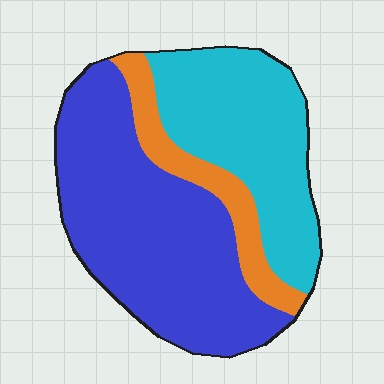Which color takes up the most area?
Blue, at roughly 50%.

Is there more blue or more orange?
Blue.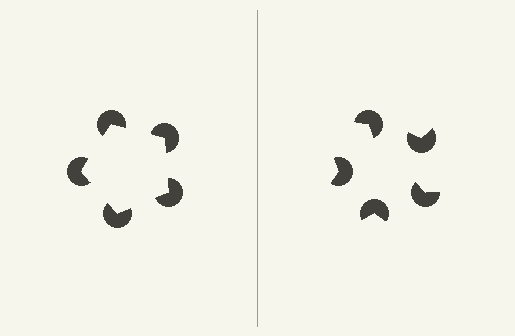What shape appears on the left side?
An illusory pentagon.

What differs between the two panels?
The pac-man discs are positioned identically on both sides; only the wedge orientations differ. On the left they align to a pentagon; on the right they are misaligned.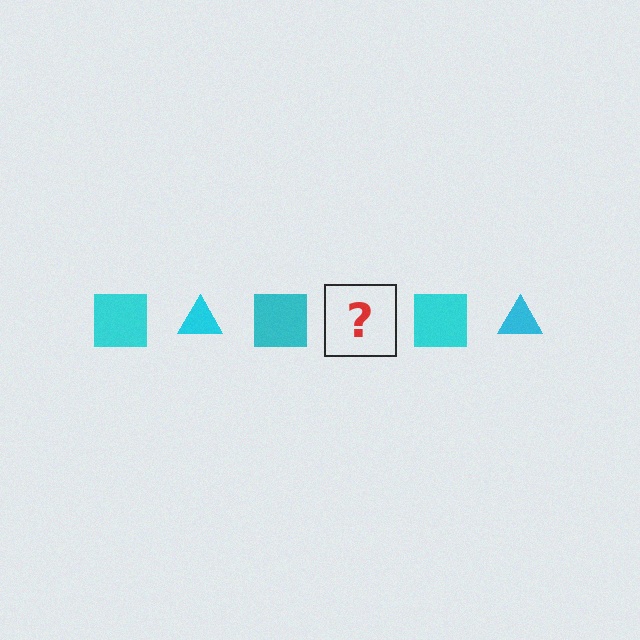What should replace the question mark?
The question mark should be replaced with a cyan triangle.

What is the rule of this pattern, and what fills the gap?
The rule is that the pattern cycles through square, triangle shapes in cyan. The gap should be filled with a cyan triangle.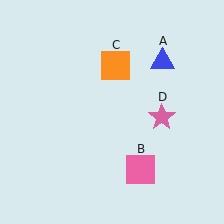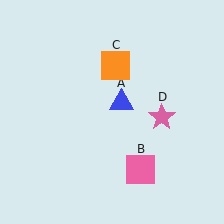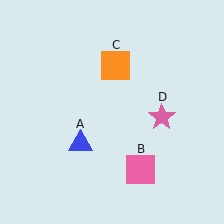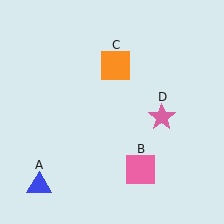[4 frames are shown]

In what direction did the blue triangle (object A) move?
The blue triangle (object A) moved down and to the left.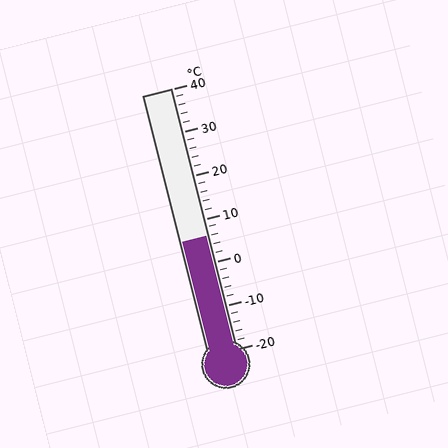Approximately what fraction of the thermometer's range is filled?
The thermometer is filled to approximately 45% of its range.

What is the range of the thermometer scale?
The thermometer scale ranges from -20°C to 40°C.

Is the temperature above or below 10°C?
The temperature is below 10°C.